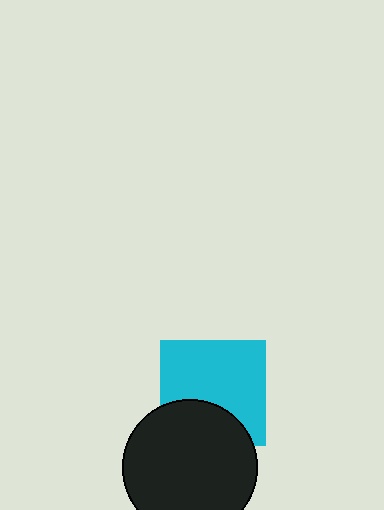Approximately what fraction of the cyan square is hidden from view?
Roughly 31% of the cyan square is hidden behind the black circle.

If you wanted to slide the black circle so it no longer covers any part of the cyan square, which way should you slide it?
Slide it down — that is the most direct way to separate the two shapes.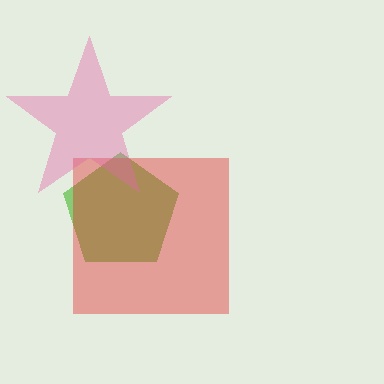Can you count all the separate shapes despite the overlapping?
Yes, there are 3 separate shapes.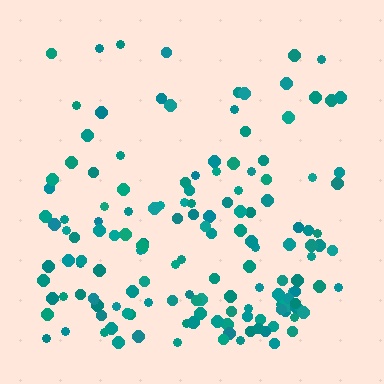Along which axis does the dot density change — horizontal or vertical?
Vertical.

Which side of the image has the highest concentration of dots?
The bottom.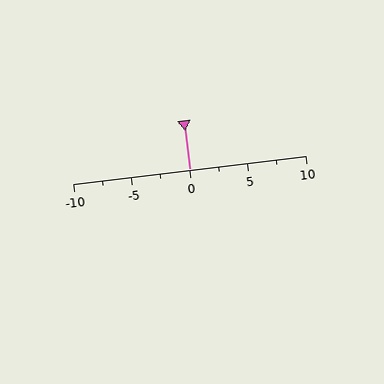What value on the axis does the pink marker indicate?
The marker indicates approximately 0.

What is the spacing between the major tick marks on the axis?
The major ticks are spaced 5 apart.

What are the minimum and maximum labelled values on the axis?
The axis runs from -10 to 10.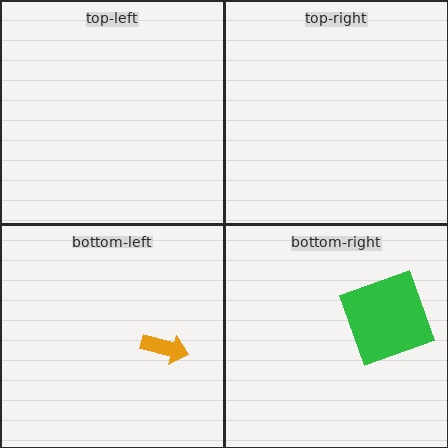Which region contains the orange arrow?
The bottom-left region.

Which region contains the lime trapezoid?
The bottom-right region.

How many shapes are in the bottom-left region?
1.